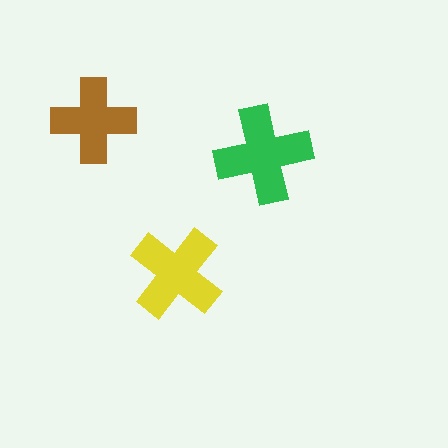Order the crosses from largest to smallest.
the green one, the yellow one, the brown one.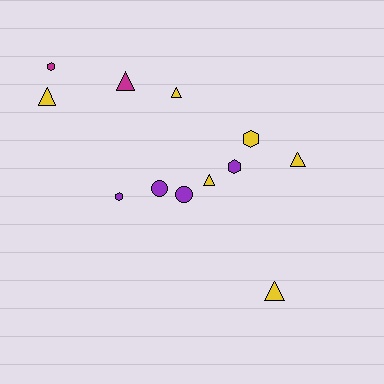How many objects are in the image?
There are 12 objects.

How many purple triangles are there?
There are no purple triangles.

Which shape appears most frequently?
Triangle, with 6 objects.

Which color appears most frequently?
Yellow, with 6 objects.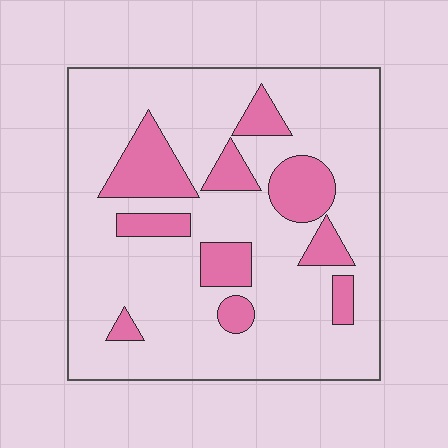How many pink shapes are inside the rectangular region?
10.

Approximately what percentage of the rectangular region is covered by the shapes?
Approximately 20%.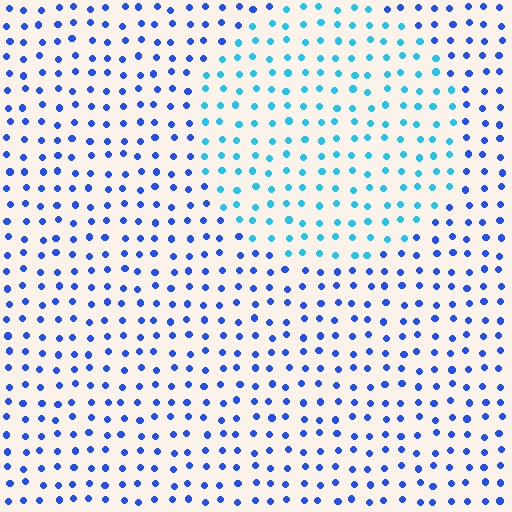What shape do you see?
I see a circle.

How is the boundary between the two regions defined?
The boundary is defined purely by a slight shift in hue (about 35 degrees). Spacing, size, and orientation are identical on both sides.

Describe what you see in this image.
The image is filled with small blue elements in a uniform arrangement. A circle-shaped region is visible where the elements are tinted to a slightly different hue, forming a subtle color boundary.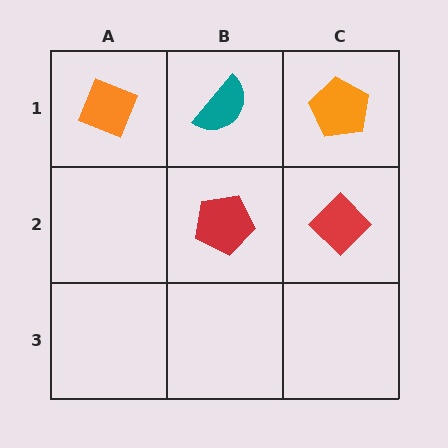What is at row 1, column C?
An orange pentagon.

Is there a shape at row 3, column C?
No, that cell is empty.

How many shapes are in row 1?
3 shapes.